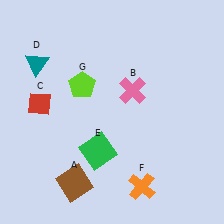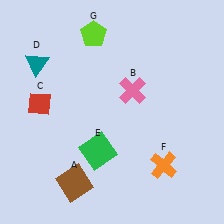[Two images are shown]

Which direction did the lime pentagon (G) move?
The lime pentagon (G) moved up.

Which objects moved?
The objects that moved are: the orange cross (F), the lime pentagon (G).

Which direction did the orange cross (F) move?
The orange cross (F) moved right.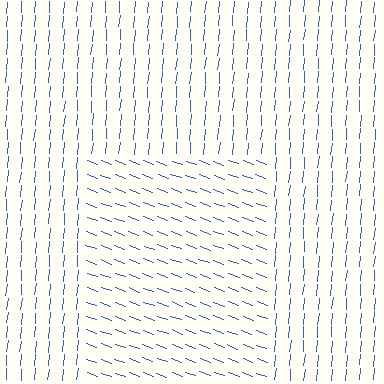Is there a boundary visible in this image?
Yes, there is a texture boundary formed by a change in line orientation.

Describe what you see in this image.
The image is filled with small blue line segments. A rectangle region in the image has lines oriented differently from the surrounding lines, creating a visible texture boundary.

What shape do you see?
I see a rectangle.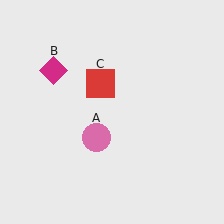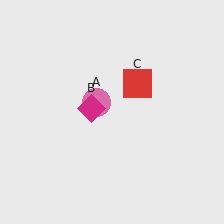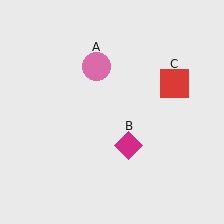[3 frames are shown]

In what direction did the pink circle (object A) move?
The pink circle (object A) moved up.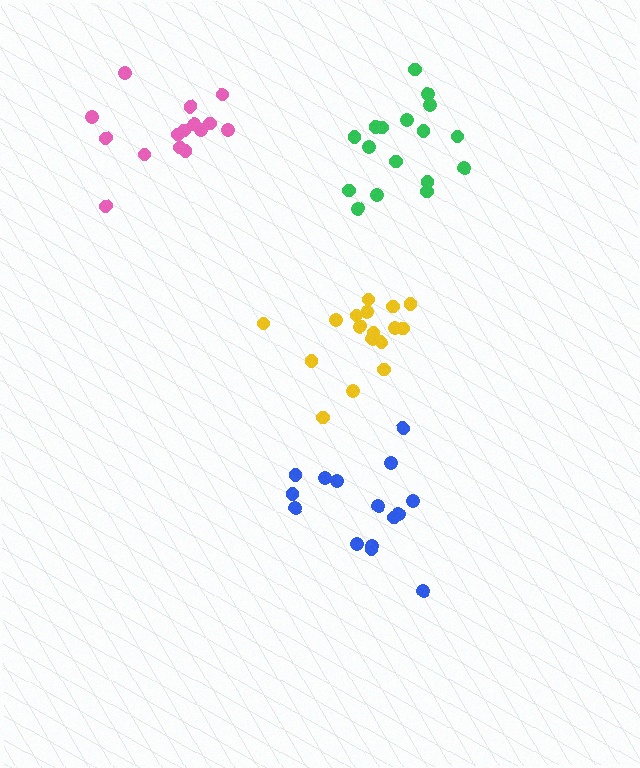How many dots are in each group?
Group 1: 15 dots, Group 2: 17 dots, Group 3: 17 dots, Group 4: 15 dots (64 total).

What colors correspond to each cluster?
The clusters are colored: blue, green, yellow, pink.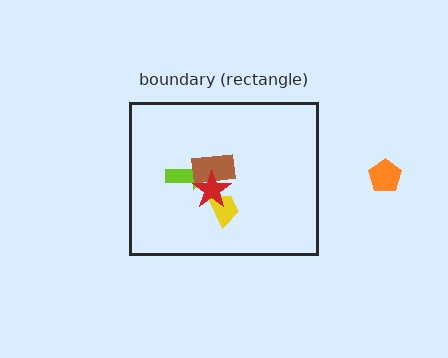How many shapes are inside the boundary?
4 inside, 1 outside.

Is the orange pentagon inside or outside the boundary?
Outside.